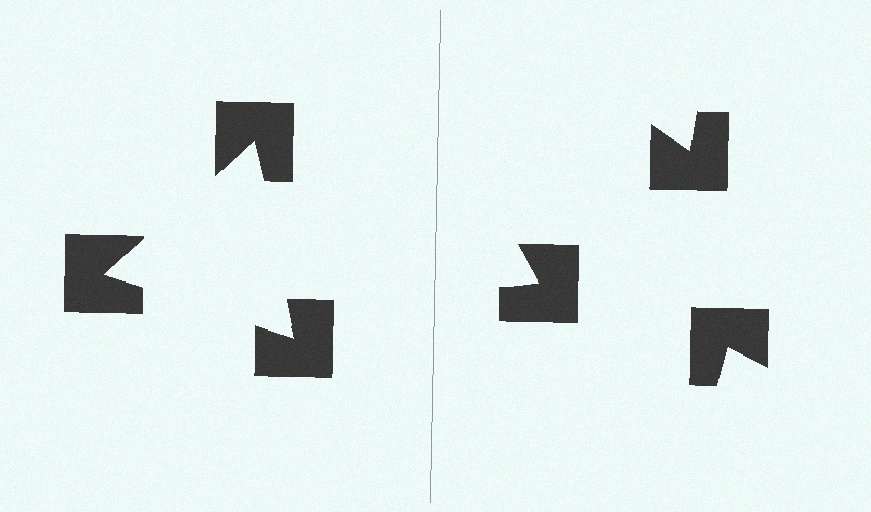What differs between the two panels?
The notched squares are positioned identically on both sides; only the wedge orientations differ. On the left they align to a triangle; on the right they are misaligned.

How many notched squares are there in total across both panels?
6 — 3 on each side.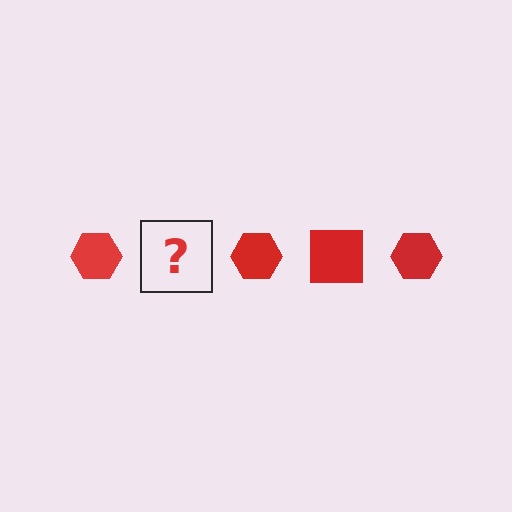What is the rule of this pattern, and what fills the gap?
The rule is that the pattern cycles through hexagon, square shapes in red. The gap should be filled with a red square.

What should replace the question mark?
The question mark should be replaced with a red square.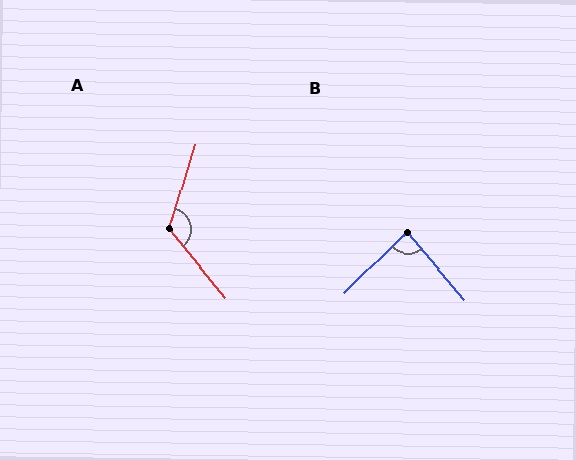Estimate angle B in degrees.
Approximately 85 degrees.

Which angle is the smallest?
B, at approximately 85 degrees.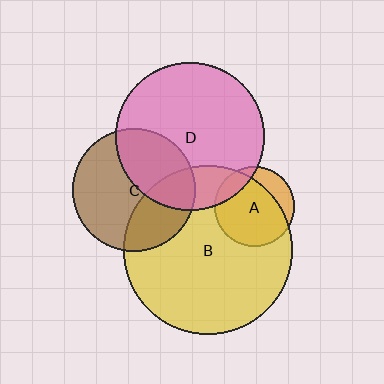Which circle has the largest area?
Circle B (yellow).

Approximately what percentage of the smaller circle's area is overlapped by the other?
Approximately 20%.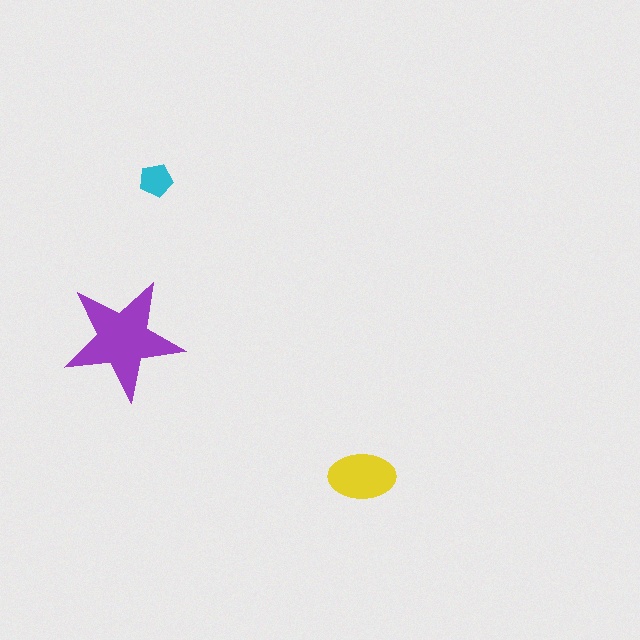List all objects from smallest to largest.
The cyan pentagon, the yellow ellipse, the purple star.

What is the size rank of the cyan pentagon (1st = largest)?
3rd.